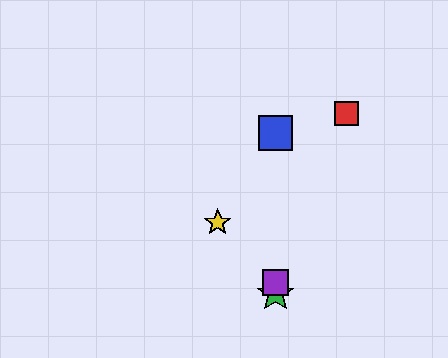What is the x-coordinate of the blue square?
The blue square is at x≈276.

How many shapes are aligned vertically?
3 shapes (the blue square, the green star, the purple square) are aligned vertically.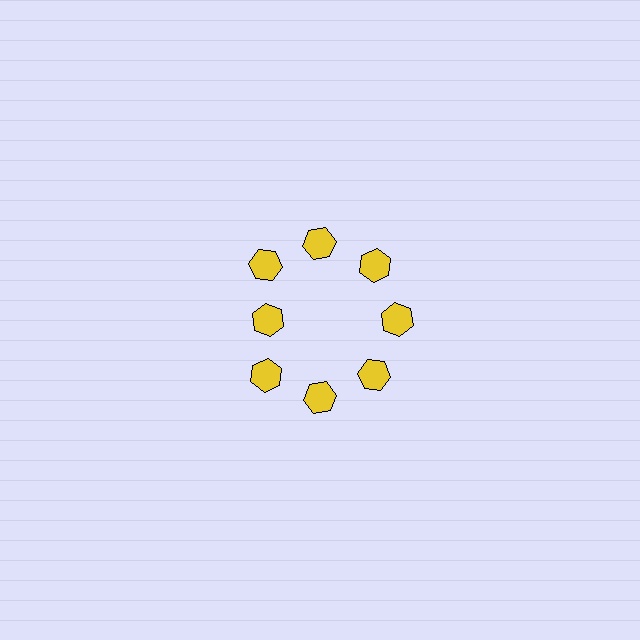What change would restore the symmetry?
The symmetry would be restored by moving it outward, back onto the ring so that all 8 hexagons sit at equal angles and equal distance from the center.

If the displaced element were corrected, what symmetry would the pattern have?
It would have 8-fold rotational symmetry — the pattern would map onto itself every 45 degrees.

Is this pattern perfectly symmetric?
No. The 8 yellow hexagons are arranged in a ring, but one element near the 9 o'clock position is pulled inward toward the center, breaking the 8-fold rotational symmetry.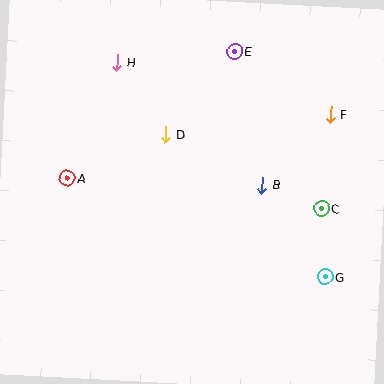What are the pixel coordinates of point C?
Point C is at (322, 209).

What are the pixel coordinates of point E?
Point E is at (234, 51).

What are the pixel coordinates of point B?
Point B is at (262, 185).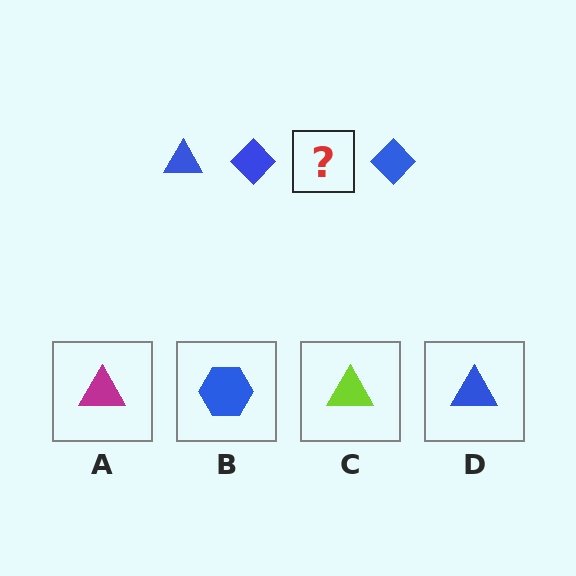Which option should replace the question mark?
Option D.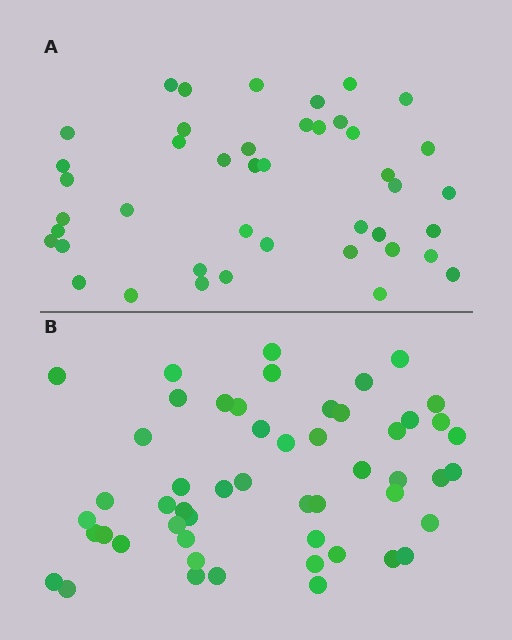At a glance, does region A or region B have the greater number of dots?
Region B (the bottom region) has more dots.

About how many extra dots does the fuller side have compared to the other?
Region B has roughly 8 or so more dots than region A.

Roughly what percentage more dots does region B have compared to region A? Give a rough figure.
About 20% more.